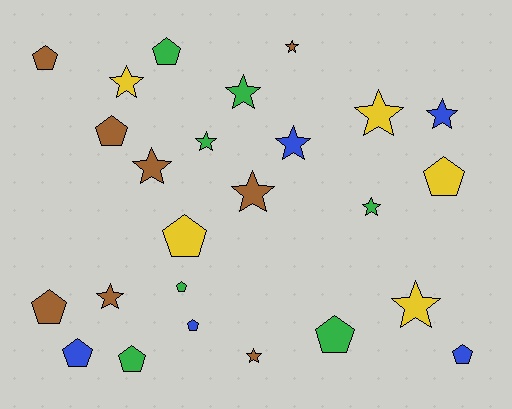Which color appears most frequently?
Brown, with 8 objects.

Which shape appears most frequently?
Star, with 13 objects.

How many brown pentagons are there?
There are 3 brown pentagons.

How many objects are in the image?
There are 25 objects.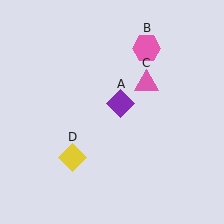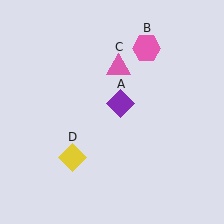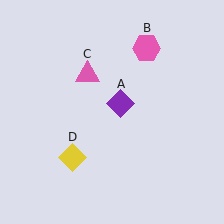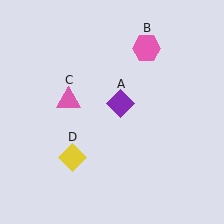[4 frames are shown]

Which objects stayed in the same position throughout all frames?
Purple diamond (object A) and pink hexagon (object B) and yellow diamond (object D) remained stationary.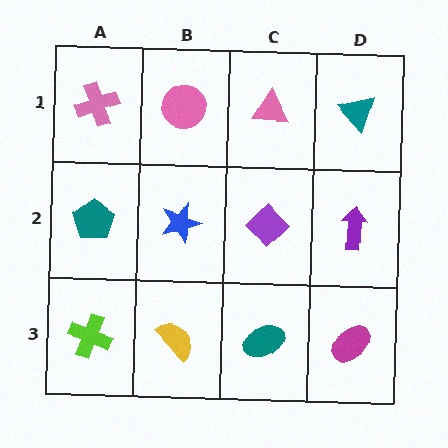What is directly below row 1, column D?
A purple arrow.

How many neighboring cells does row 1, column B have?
3.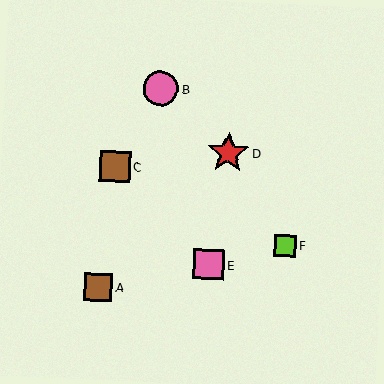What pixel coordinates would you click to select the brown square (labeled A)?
Click at (98, 287) to select the brown square A.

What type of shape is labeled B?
Shape B is a pink circle.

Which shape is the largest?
The red star (labeled D) is the largest.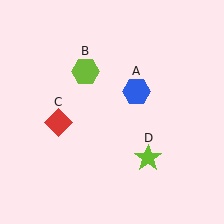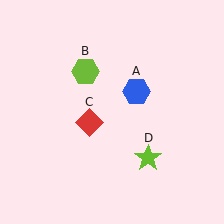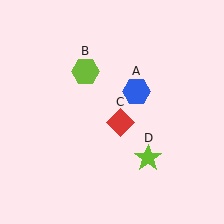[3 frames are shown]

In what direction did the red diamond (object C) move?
The red diamond (object C) moved right.